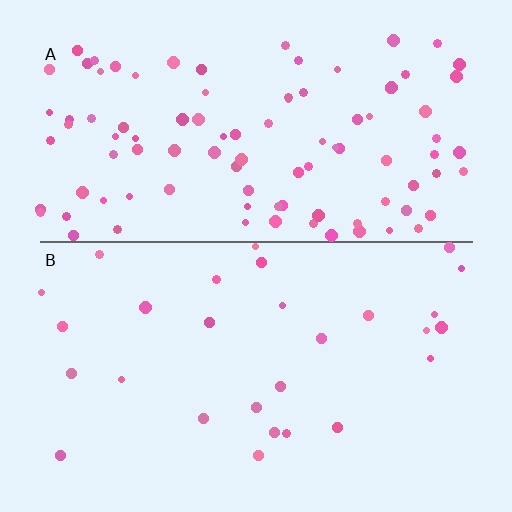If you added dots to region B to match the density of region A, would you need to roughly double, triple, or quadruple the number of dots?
Approximately triple.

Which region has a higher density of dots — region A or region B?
A (the top).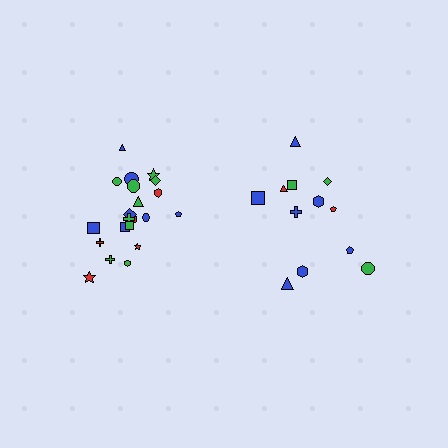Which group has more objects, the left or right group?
The left group.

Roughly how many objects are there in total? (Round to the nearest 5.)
Roughly 35 objects in total.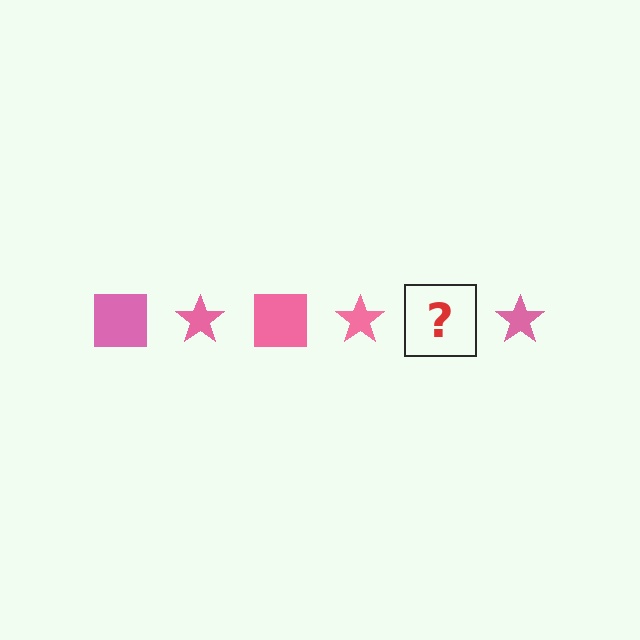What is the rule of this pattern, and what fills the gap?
The rule is that the pattern cycles through square, star shapes in pink. The gap should be filled with a pink square.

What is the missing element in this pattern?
The missing element is a pink square.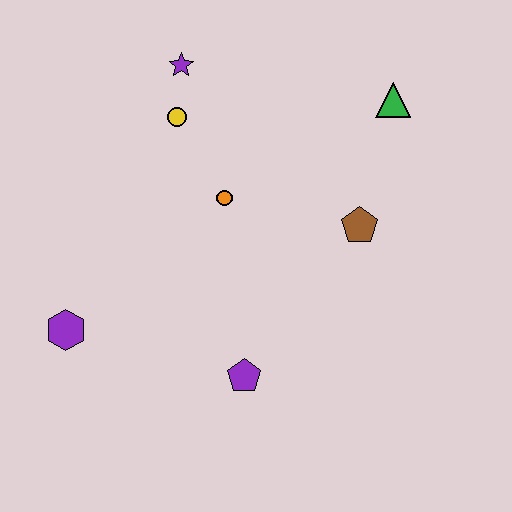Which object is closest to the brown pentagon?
The green triangle is closest to the brown pentagon.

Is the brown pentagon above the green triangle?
No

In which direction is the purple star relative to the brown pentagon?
The purple star is to the left of the brown pentagon.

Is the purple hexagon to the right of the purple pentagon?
No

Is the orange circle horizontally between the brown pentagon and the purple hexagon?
Yes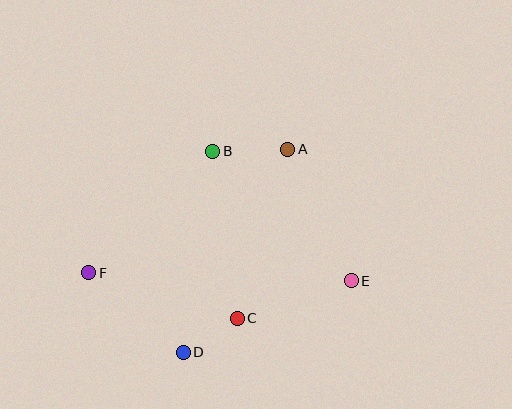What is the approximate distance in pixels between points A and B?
The distance between A and B is approximately 75 pixels.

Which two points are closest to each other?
Points C and D are closest to each other.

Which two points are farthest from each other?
Points E and F are farthest from each other.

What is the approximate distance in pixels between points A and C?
The distance between A and C is approximately 176 pixels.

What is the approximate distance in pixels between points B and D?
The distance between B and D is approximately 203 pixels.